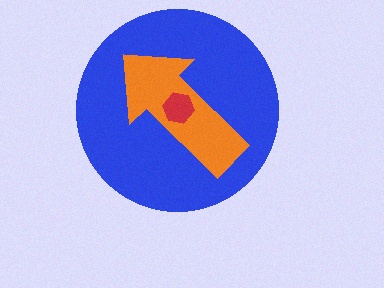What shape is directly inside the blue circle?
The orange arrow.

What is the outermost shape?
The blue circle.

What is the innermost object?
The red hexagon.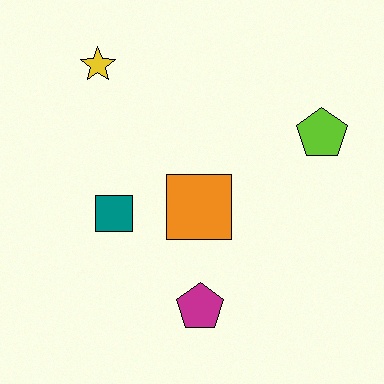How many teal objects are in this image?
There is 1 teal object.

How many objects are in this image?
There are 5 objects.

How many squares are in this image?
There are 2 squares.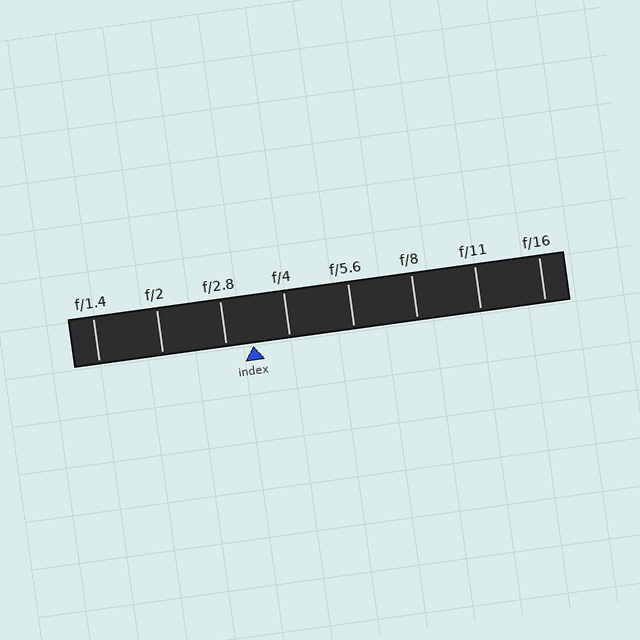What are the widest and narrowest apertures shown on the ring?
The widest aperture shown is f/1.4 and the narrowest is f/16.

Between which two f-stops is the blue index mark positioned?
The index mark is between f/2.8 and f/4.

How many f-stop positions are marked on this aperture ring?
There are 8 f-stop positions marked.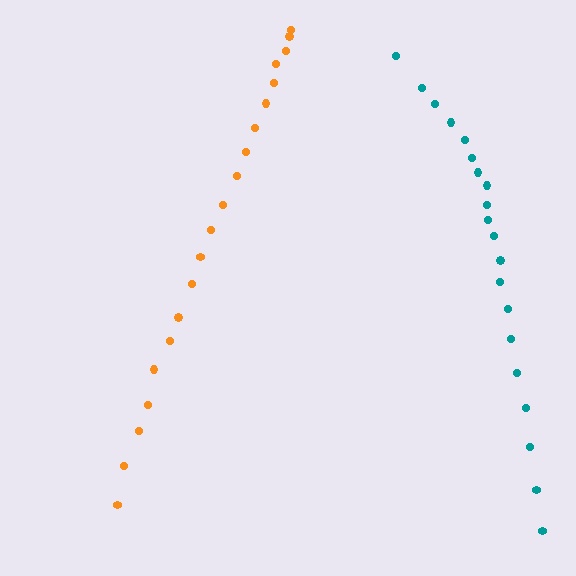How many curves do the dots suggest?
There are 2 distinct paths.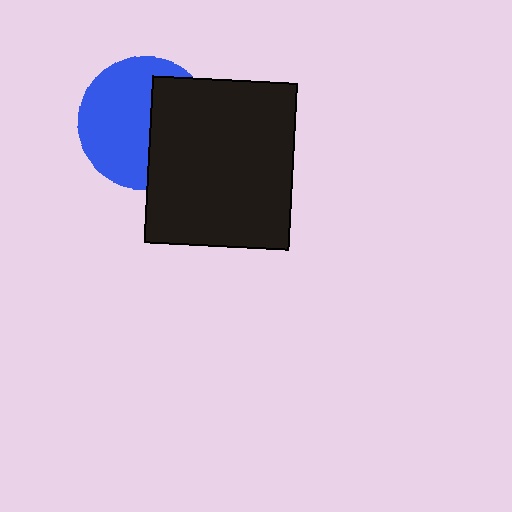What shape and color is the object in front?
The object in front is a black rectangle.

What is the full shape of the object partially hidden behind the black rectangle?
The partially hidden object is a blue circle.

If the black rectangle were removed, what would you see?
You would see the complete blue circle.